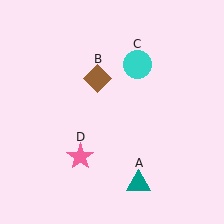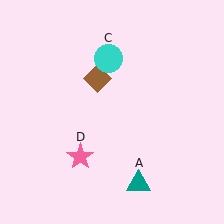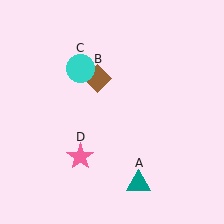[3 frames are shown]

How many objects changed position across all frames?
1 object changed position: cyan circle (object C).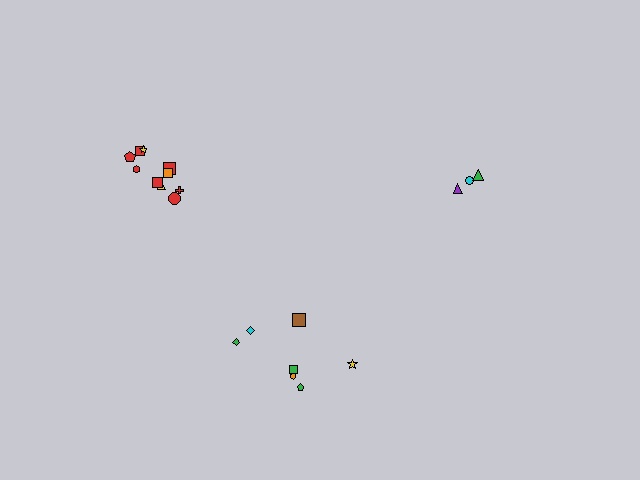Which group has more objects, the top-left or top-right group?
The top-left group.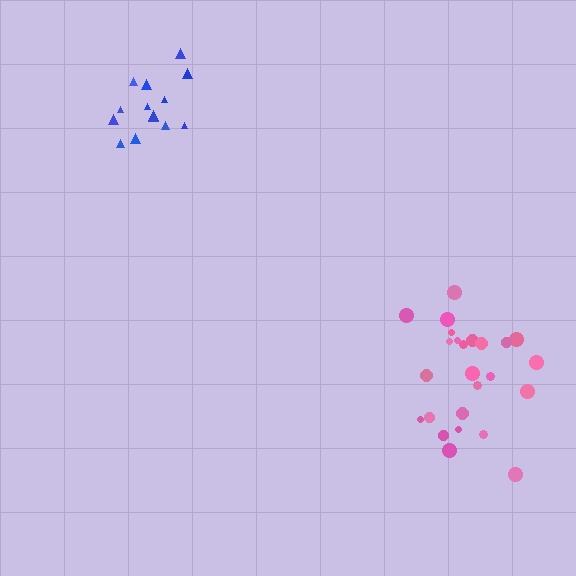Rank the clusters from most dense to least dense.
blue, pink.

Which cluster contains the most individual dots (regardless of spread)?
Pink (25).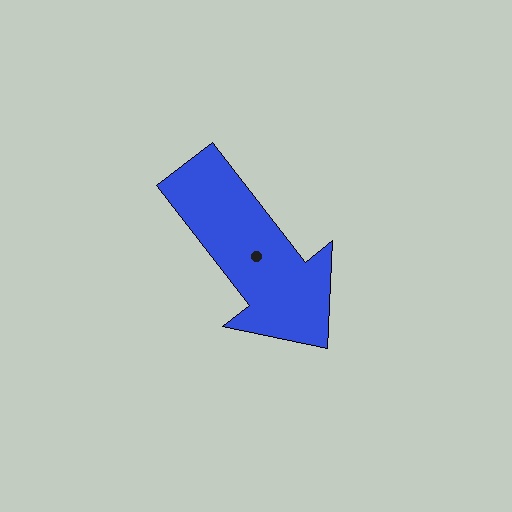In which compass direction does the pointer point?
Southeast.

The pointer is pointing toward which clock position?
Roughly 5 o'clock.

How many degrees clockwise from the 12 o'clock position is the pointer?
Approximately 142 degrees.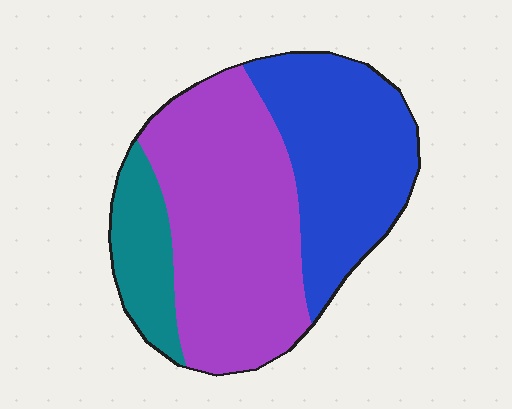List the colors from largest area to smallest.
From largest to smallest: purple, blue, teal.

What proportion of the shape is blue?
Blue takes up about three eighths (3/8) of the shape.